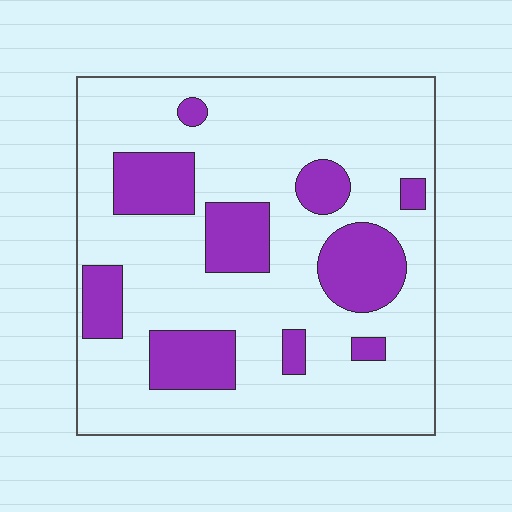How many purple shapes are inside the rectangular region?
10.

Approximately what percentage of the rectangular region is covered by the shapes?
Approximately 25%.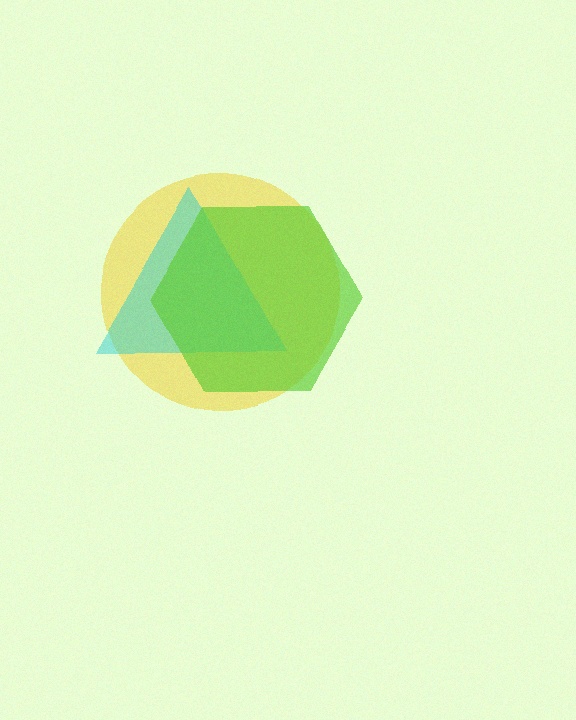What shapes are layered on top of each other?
The layered shapes are: a yellow circle, a cyan triangle, a lime hexagon.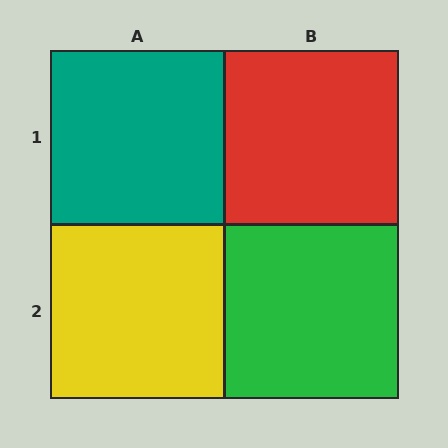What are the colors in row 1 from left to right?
Teal, red.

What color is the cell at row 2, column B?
Green.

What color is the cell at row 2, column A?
Yellow.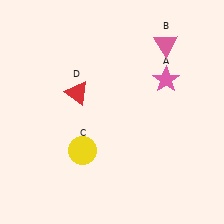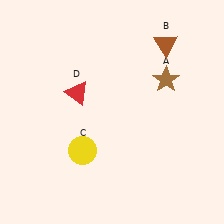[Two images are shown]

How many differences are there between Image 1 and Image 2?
There are 2 differences between the two images.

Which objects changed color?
A changed from pink to brown. B changed from pink to brown.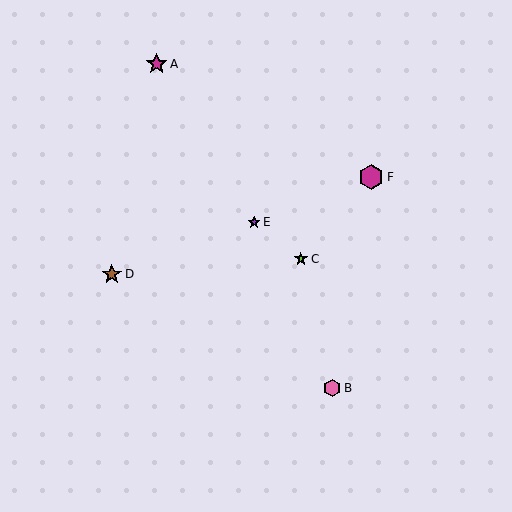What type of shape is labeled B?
Shape B is a pink hexagon.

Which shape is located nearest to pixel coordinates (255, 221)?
The purple star (labeled E) at (254, 222) is nearest to that location.